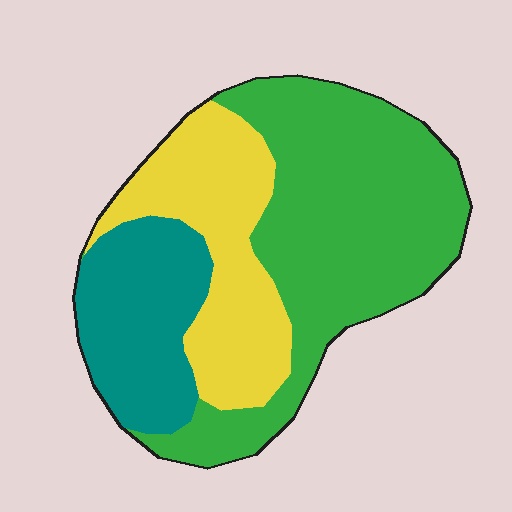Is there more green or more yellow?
Green.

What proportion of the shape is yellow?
Yellow takes up about one quarter (1/4) of the shape.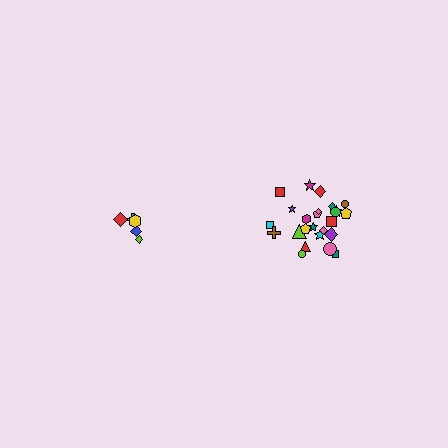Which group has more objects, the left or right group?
The right group.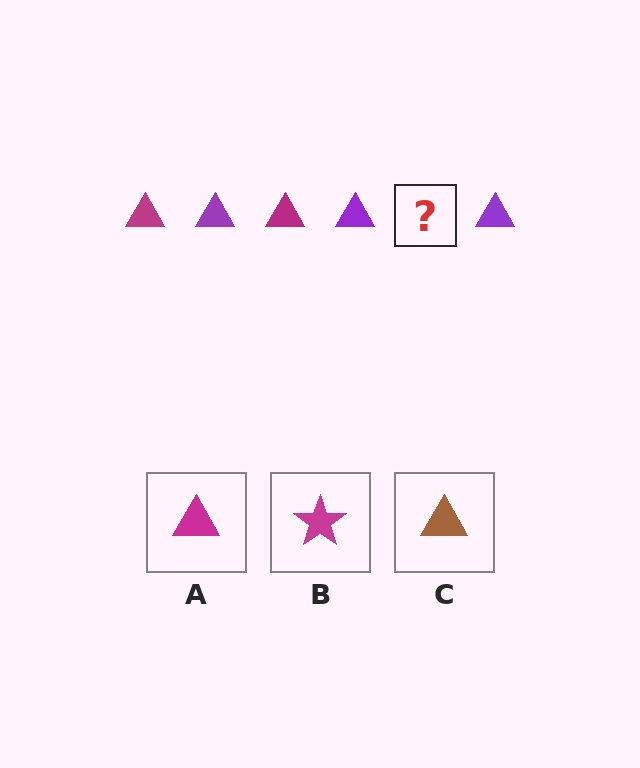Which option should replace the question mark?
Option A.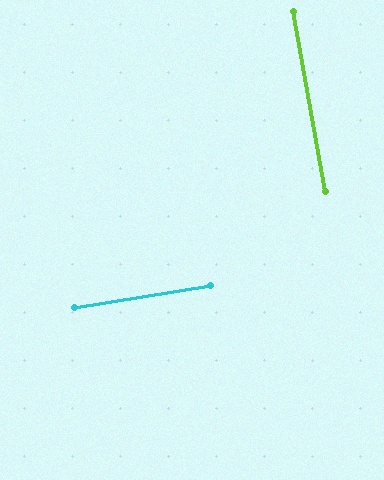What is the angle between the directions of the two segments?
Approximately 89 degrees.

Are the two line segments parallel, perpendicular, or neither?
Perpendicular — they meet at approximately 89°.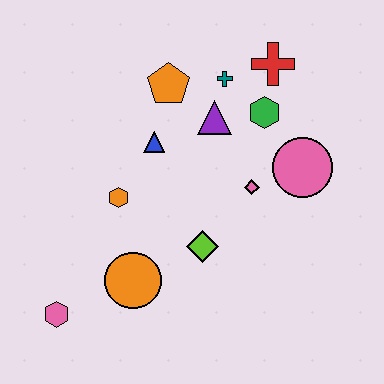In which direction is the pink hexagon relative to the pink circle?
The pink hexagon is to the left of the pink circle.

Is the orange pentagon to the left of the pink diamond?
Yes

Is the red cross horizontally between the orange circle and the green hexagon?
No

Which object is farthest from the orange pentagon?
The pink hexagon is farthest from the orange pentagon.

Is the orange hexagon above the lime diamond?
Yes